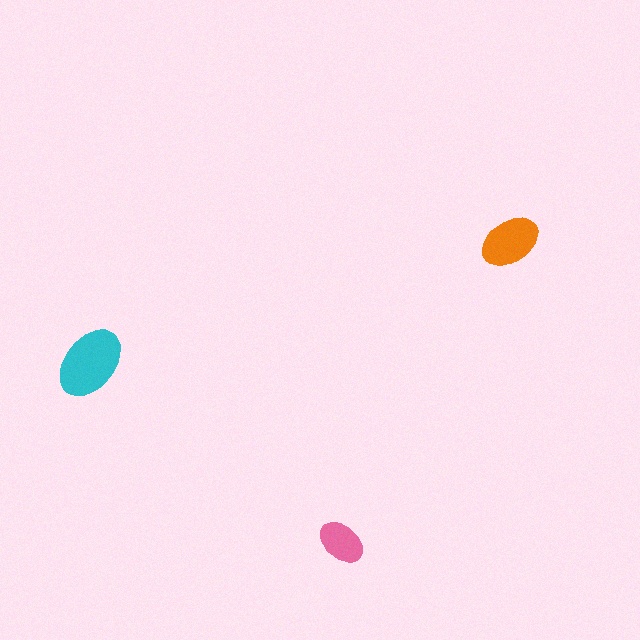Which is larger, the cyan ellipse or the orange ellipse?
The cyan one.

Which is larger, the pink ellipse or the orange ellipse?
The orange one.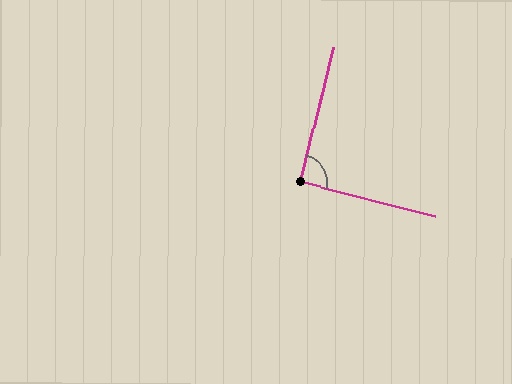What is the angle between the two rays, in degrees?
Approximately 91 degrees.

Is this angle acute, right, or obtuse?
It is approximately a right angle.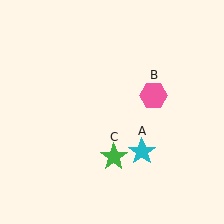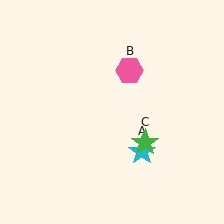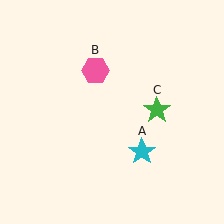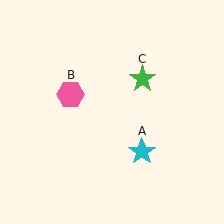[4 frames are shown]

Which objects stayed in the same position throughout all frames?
Cyan star (object A) remained stationary.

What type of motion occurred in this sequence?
The pink hexagon (object B), green star (object C) rotated counterclockwise around the center of the scene.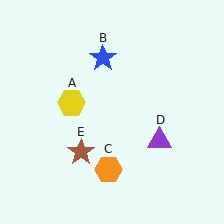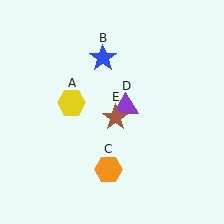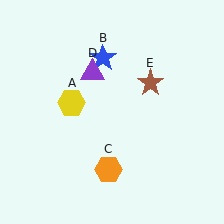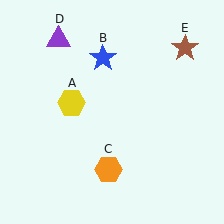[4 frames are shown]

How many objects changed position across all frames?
2 objects changed position: purple triangle (object D), brown star (object E).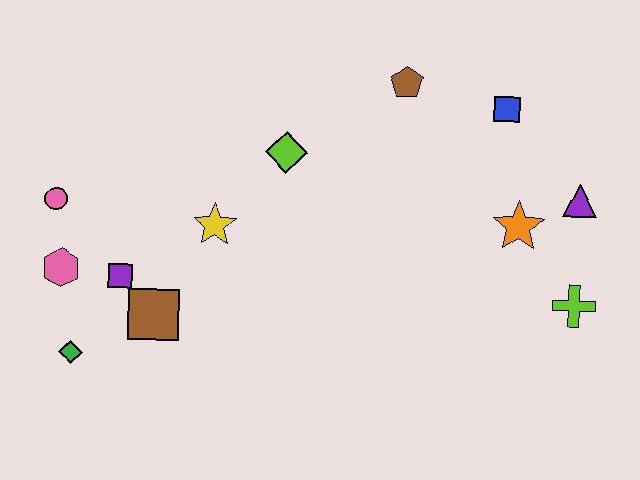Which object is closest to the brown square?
The purple square is closest to the brown square.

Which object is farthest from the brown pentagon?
The green diamond is farthest from the brown pentagon.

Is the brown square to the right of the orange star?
No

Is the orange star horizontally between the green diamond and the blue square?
No